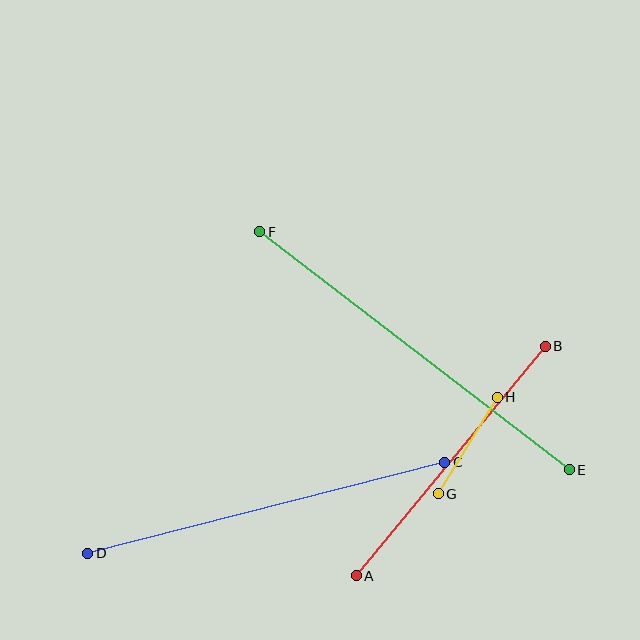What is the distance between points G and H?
The distance is approximately 113 pixels.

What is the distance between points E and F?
The distance is approximately 391 pixels.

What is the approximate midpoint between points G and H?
The midpoint is at approximately (468, 446) pixels.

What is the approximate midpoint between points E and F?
The midpoint is at approximately (415, 351) pixels.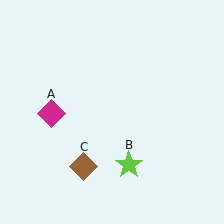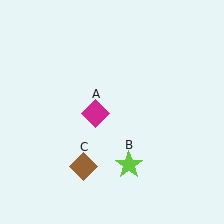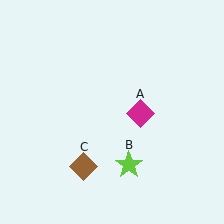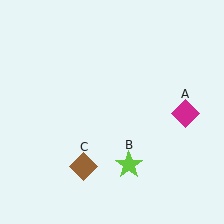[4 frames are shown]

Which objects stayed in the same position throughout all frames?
Lime star (object B) and brown diamond (object C) remained stationary.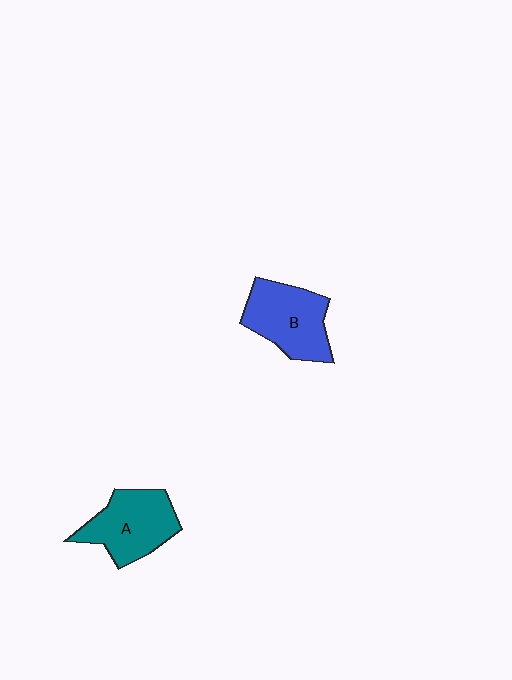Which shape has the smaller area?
Shape A (teal).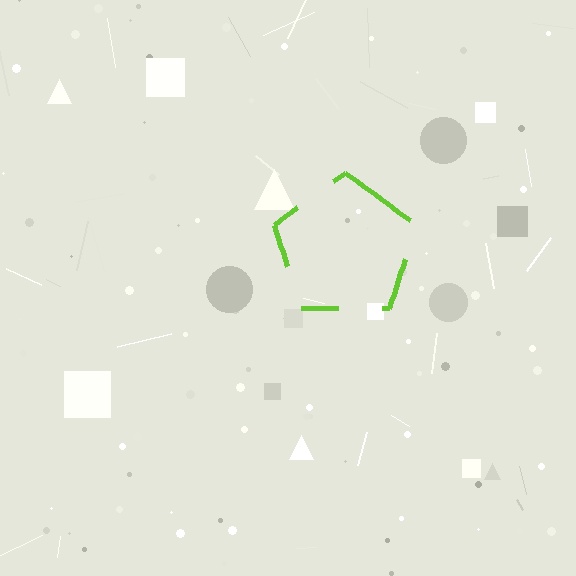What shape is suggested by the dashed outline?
The dashed outline suggests a pentagon.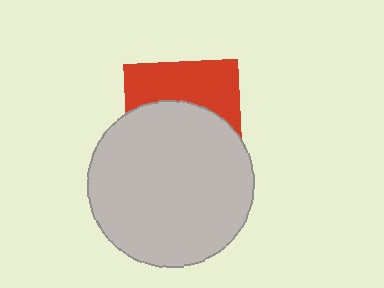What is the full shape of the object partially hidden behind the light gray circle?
The partially hidden object is a red square.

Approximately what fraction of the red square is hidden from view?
Roughly 59% of the red square is hidden behind the light gray circle.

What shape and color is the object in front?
The object in front is a light gray circle.